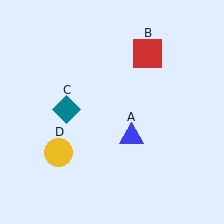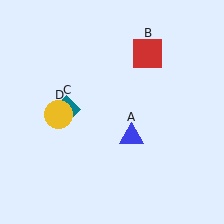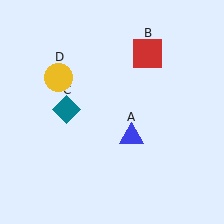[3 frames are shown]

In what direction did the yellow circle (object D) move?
The yellow circle (object D) moved up.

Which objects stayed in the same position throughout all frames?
Blue triangle (object A) and red square (object B) and teal diamond (object C) remained stationary.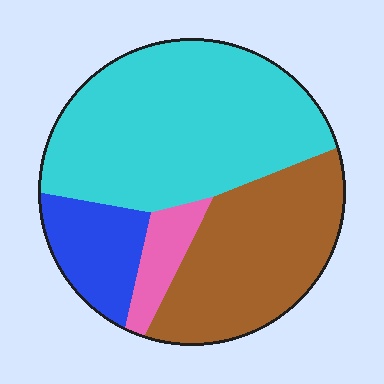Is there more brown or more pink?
Brown.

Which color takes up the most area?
Cyan, at roughly 50%.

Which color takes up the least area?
Pink, at roughly 5%.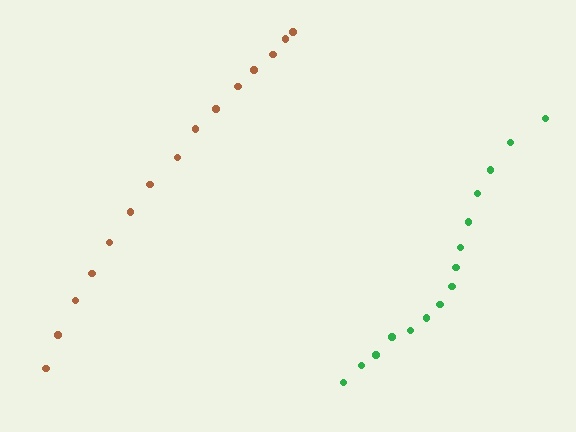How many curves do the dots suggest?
There are 2 distinct paths.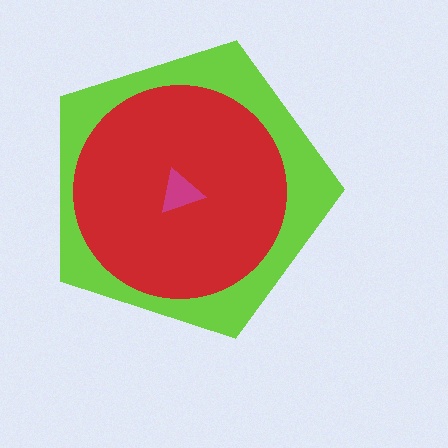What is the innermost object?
The magenta triangle.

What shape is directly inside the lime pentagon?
The red circle.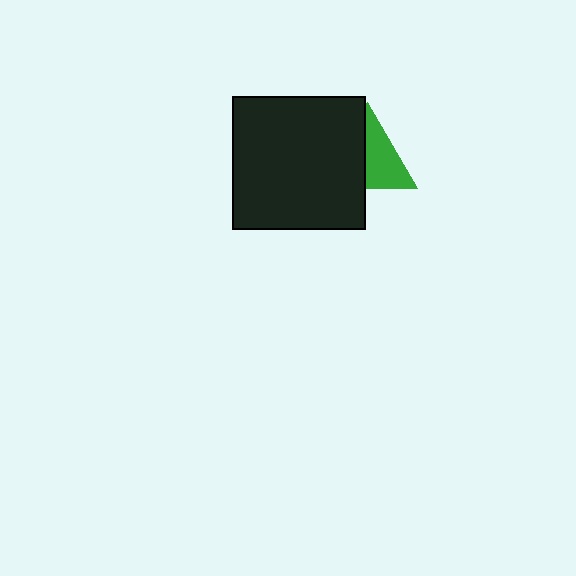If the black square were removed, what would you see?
You would see the complete green triangle.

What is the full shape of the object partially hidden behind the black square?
The partially hidden object is a green triangle.